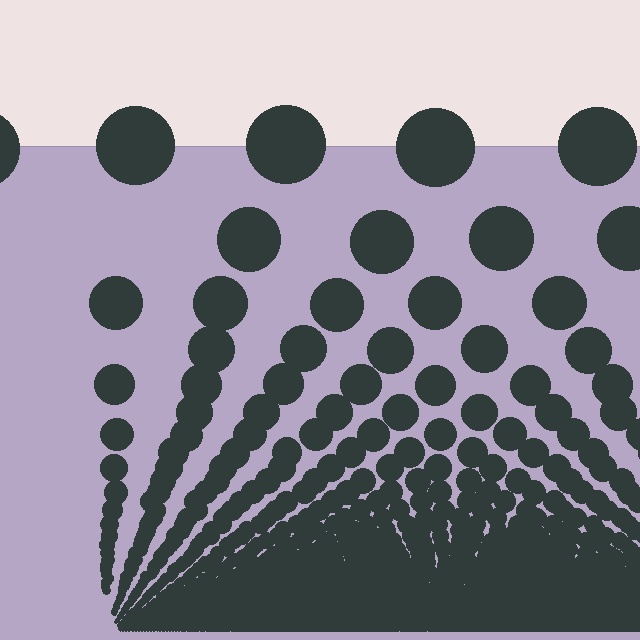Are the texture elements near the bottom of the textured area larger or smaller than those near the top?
Smaller. The gradient is inverted — elements near the bottom are smaller and denser.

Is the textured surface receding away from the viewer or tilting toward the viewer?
The surface appears to tilt toward the viewer. Texture elements get larger and sparser toward the top.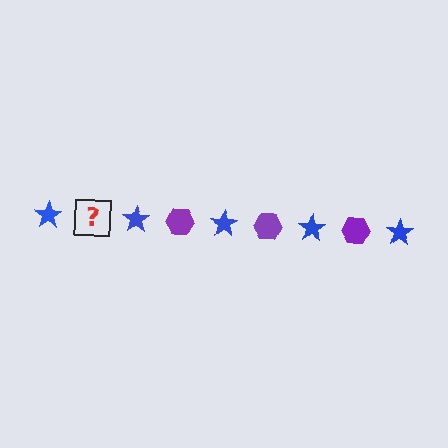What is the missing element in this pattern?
The missing element is a purple hexagon.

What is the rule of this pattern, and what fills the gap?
The rule is that the pattern alternates between blue star and purple hexagon. The gap should be filled with a purple hexagon.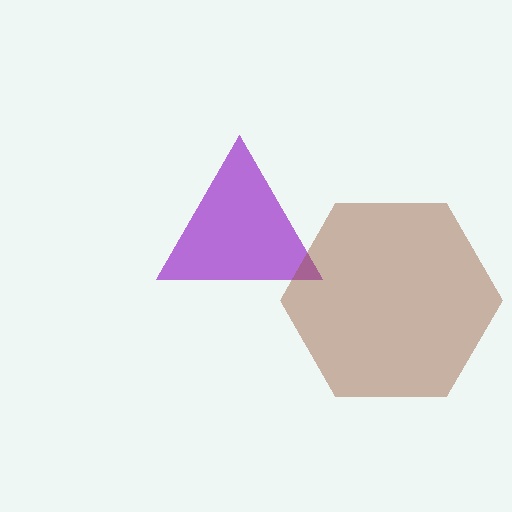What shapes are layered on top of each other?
The layered shapes are: a purple triangle, a brown hexagon.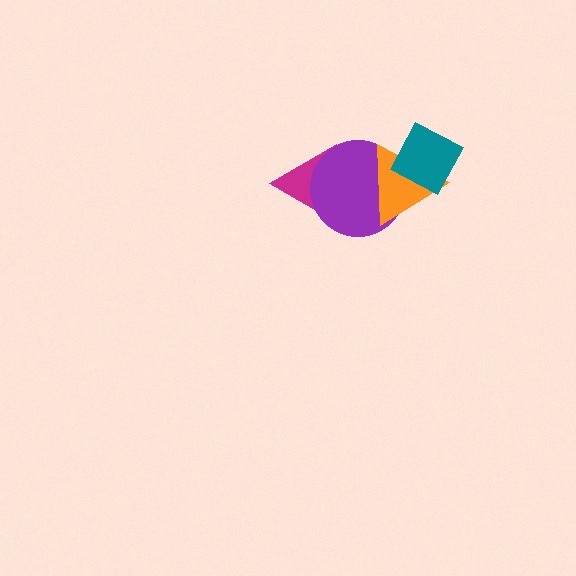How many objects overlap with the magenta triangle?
1 object overlaps with the magenta triangle.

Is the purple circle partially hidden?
Yes, it is partially covered by another shape.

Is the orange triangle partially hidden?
Yes, it is partially covered by another shape.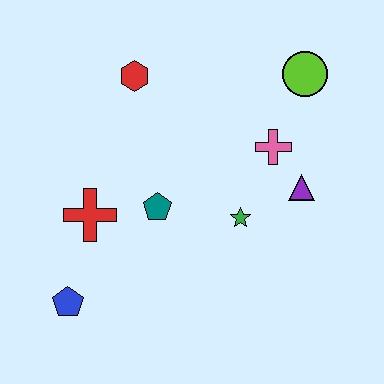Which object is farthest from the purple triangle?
The blue pentagon is farthest from the purple triangle.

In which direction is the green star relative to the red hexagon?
The green star is below the red hexagon.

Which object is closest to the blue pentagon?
The red cross is closest to the blue pentagon.